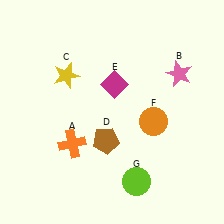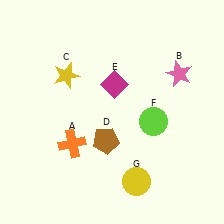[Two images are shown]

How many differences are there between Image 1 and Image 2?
There are 2 differences between the two images.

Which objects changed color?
F changed from orange to lime. G changed from lime to yellow.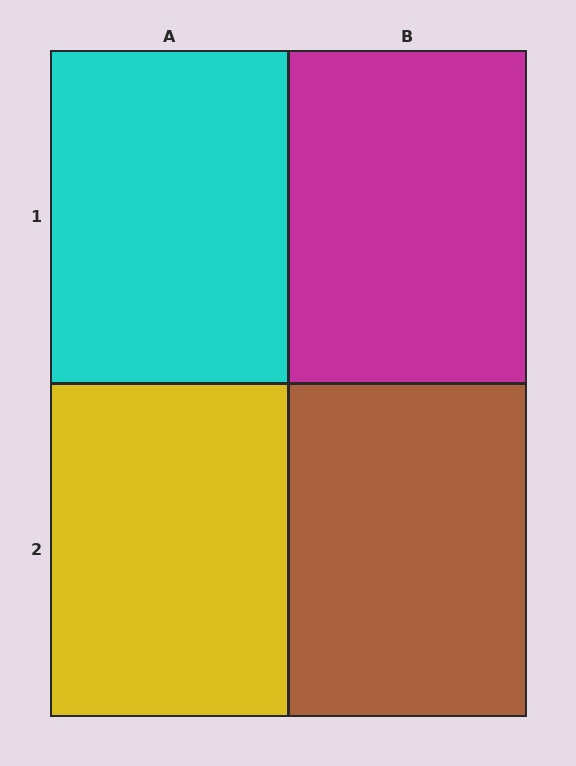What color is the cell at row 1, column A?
Cyan.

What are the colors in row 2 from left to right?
Yellow, brown.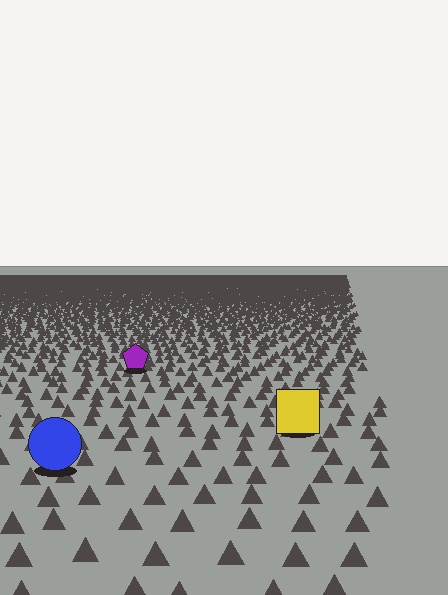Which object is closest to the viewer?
The blue circle is closest. The texture marks near it are larger and more spread out.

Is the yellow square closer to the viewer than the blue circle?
No. The blue circle is closer — you can tell from the texture gradient: the ground texture is coarser near it.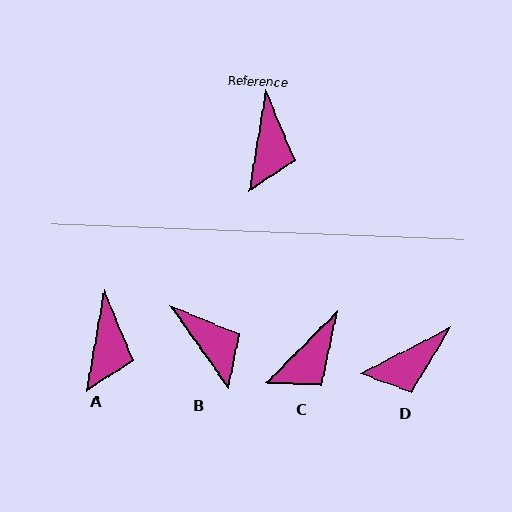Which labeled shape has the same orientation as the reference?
A.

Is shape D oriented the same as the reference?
No, it is off by about 53 degrees.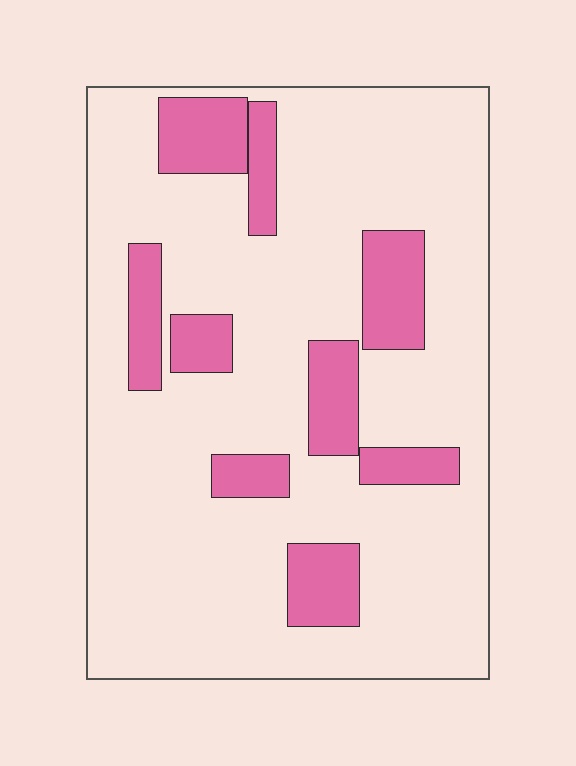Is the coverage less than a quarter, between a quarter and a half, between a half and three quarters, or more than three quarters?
Less than a quarter.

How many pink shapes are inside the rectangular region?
9.